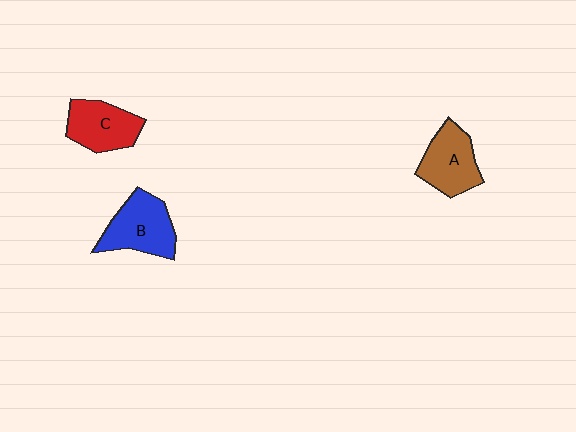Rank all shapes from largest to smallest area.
From largest to smallest: B (blue), A (brown), C (red).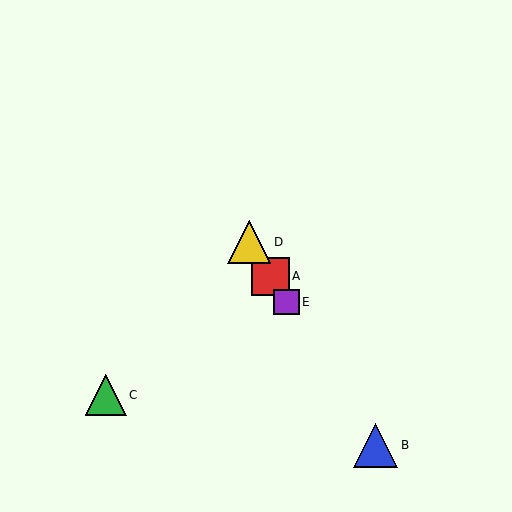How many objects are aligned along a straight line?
4 objects (A, B, D, E) are aligned along a straight line.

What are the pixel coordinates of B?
Object B is at (376, 445).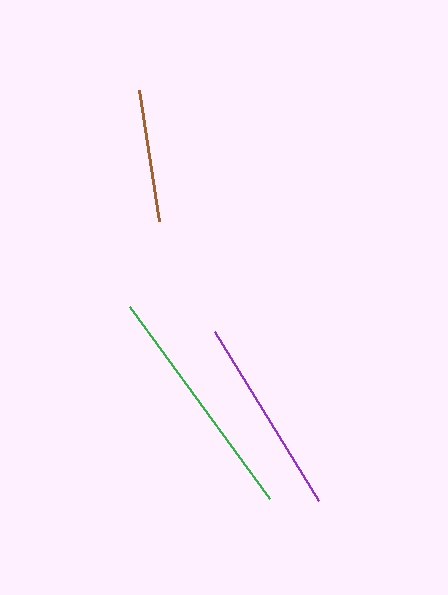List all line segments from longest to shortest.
From longest to shortest: green, purple, brown.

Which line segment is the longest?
The green line is the longest at approximately 238 pixels.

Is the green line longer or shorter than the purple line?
The green line is longer than the purple line.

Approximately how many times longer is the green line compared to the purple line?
The green line is approximately 1.2 times the length of the purple line.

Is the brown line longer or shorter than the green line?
The green line is longer than the brown line.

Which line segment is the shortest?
The brown line is the shortest at approximately 133 pixels.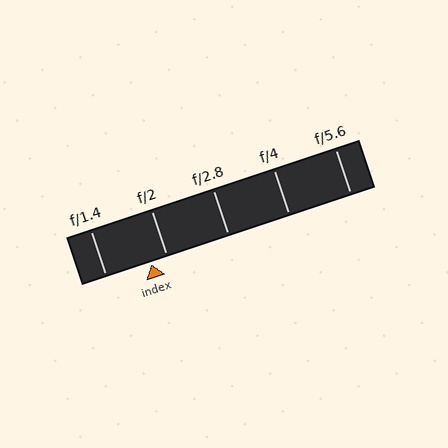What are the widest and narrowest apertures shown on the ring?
The widest aperture shown is f/1.4 and the narrowest is f/5.6.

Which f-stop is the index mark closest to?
The index mark is closest to f/2.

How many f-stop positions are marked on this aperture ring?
There are 5 f-stop positions marked.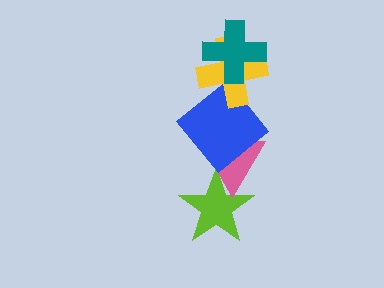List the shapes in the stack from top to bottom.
From top to bottom: the teal cross, the yellow cross, the blue diamond, the pink triangle, the lime star.